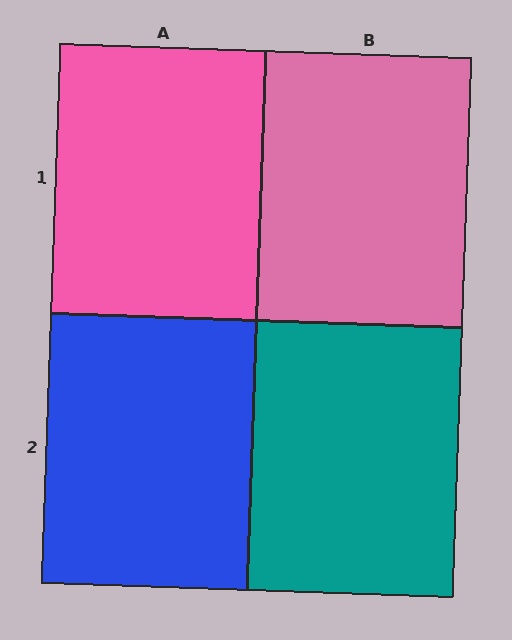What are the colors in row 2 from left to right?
Blue, teal.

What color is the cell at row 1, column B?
Pink.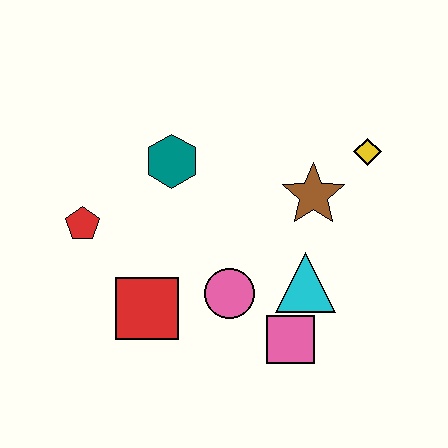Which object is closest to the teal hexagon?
The red pentagon is closest to the teal hexagon.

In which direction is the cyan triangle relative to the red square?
The cyan triangle is to the right of the red square.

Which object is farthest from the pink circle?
The yellow diamond is farthest from the pink circle.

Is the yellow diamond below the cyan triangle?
No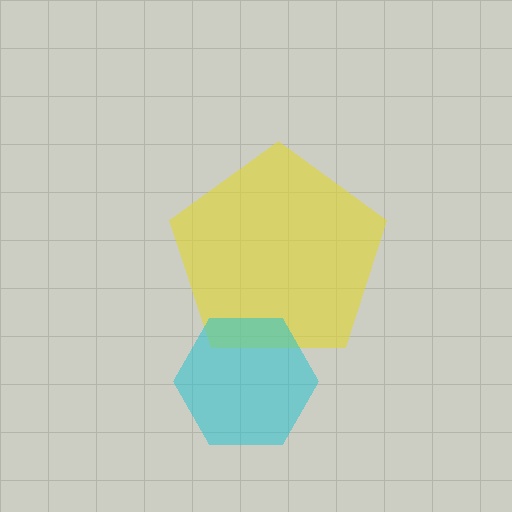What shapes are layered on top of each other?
The layered shapes are: a yellow pentagon, a cyan hexagon.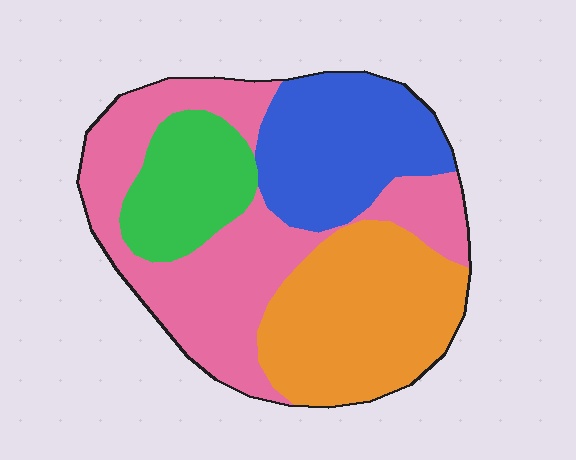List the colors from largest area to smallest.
From largest to smallest: pink, orange, blue, green.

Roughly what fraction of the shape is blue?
Blue covers 22% of the shape.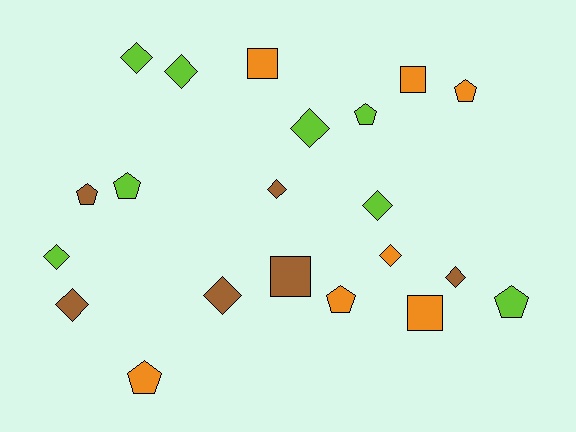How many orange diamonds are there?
There is 1 orange diamond.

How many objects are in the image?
There are 21 objects.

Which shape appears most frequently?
Diamond, with 10 objects.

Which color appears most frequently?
Lime, with 8 objects.